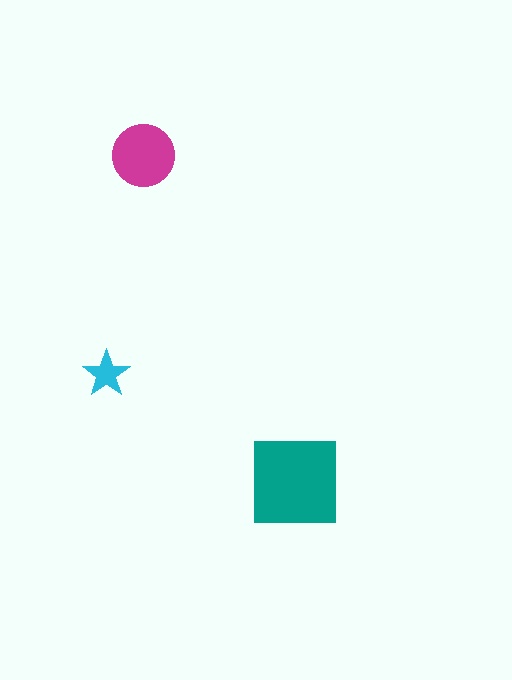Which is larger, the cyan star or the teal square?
The teal square.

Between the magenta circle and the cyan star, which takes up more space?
The magenta circle.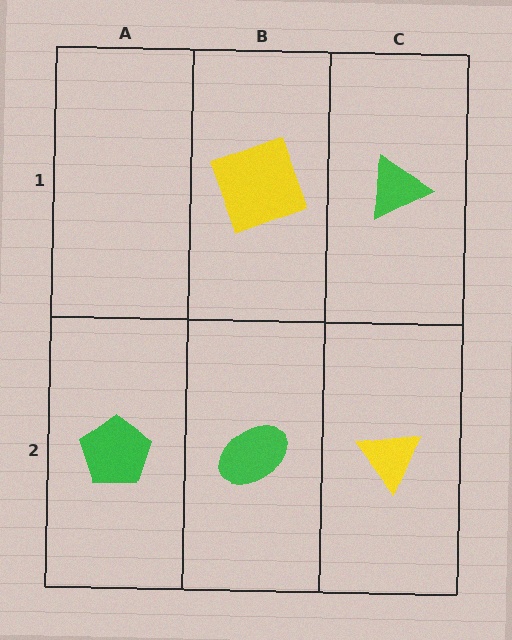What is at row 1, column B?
A yellow square.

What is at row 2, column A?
A green pentagon.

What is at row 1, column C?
A green triangle.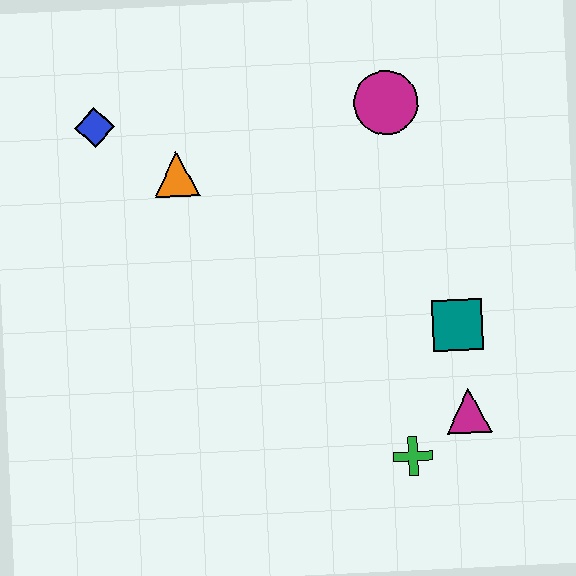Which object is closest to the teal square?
The magenta triangle is closest to the teal square.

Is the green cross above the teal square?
No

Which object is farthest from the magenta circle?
The green cross is farthest from the magenta circle.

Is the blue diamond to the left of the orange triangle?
Yes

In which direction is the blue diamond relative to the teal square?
The blue diamond is to the left of the teal square.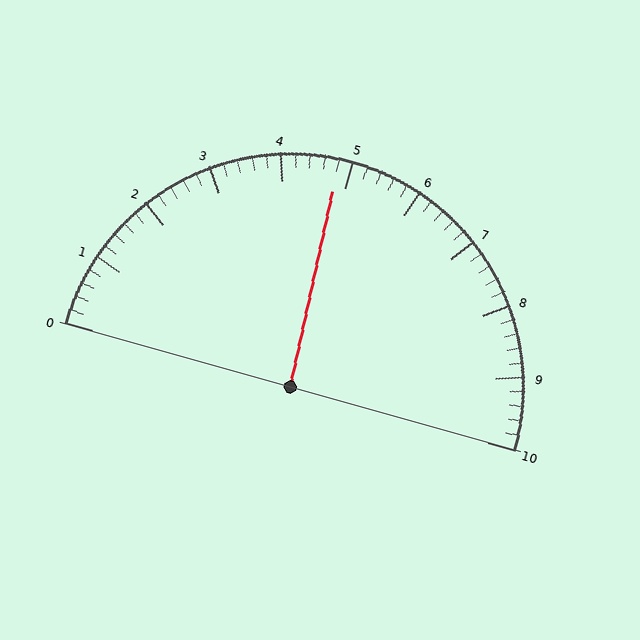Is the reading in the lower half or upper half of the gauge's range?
The reading is in the lower half of the range (0 to 10).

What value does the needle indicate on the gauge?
The needle indicates approximately 4.8.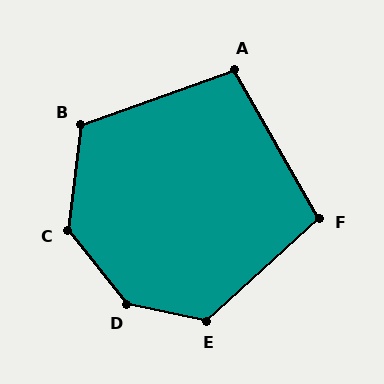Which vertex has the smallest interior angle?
A, at approximately 100 degrees.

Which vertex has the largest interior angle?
D, at approximately 140 degrees.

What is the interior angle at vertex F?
Approximately 103 degrees (obtuse).